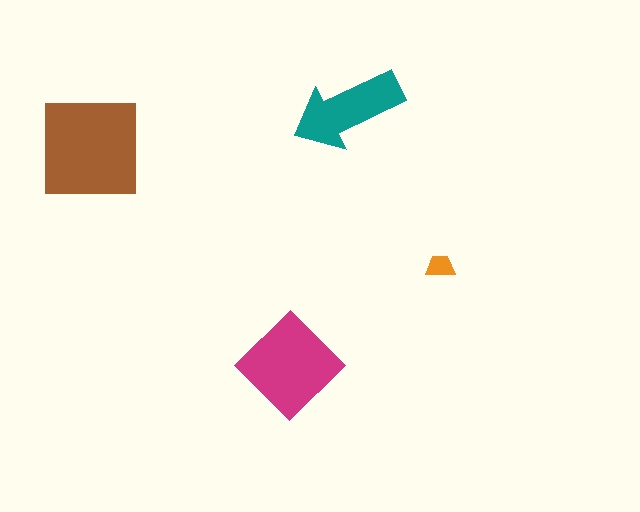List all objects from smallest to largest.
The orange trapezoid, the teal arrow, the magenta diamond, the brown square.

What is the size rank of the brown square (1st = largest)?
1st.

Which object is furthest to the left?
The brown square is leftmost.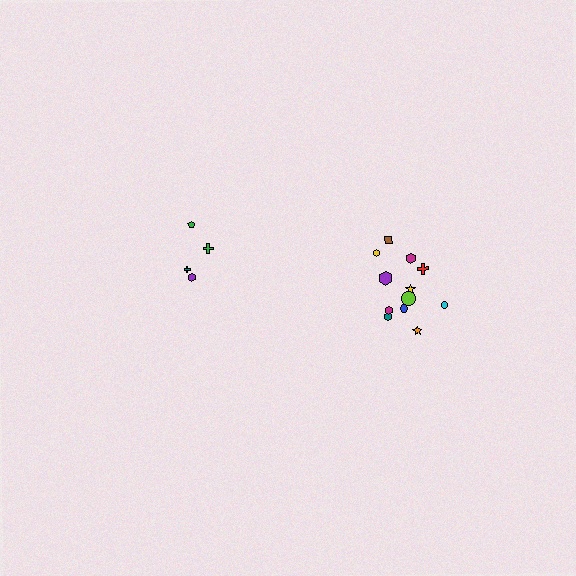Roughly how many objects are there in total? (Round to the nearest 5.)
Roughly 15 objects in total.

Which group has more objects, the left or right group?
The right group.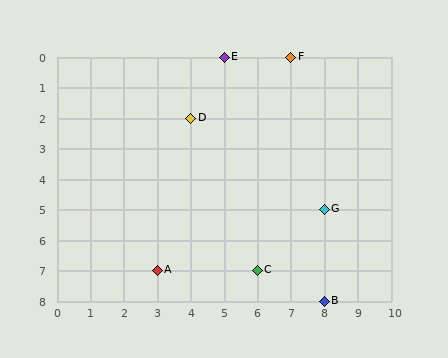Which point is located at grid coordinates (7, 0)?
Point F is at (7, 0).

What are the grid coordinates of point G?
Point G is at grid coordinates (8, 5).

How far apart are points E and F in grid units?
Points E and F are 2 columns apart.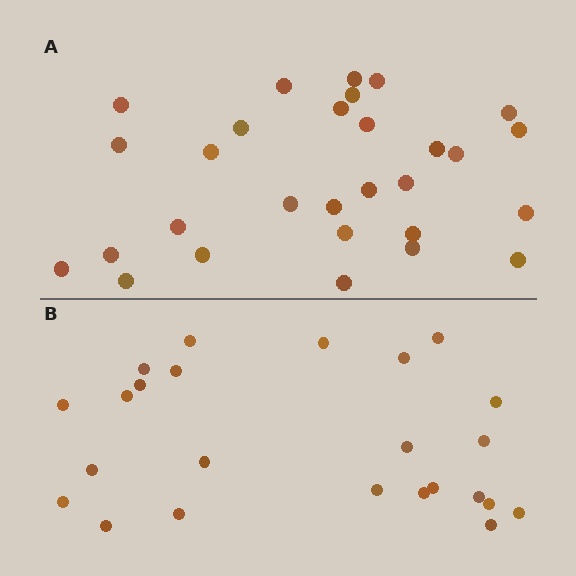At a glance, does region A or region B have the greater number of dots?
Region A (the top region) has more dots.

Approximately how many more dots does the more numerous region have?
Region A has about 5 more dots than region B.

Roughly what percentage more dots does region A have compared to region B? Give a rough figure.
About 20% more.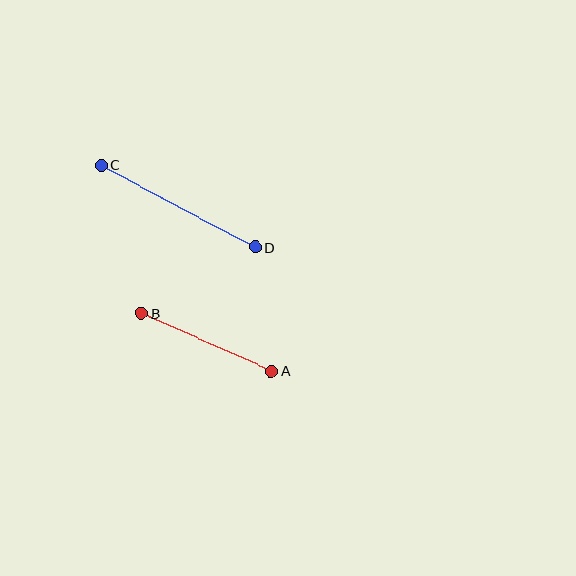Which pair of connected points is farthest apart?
Points C and D are farthest apart.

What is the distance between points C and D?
The distance is approximately 174 pixels.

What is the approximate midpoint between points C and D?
The midpoint is at approximately (178, 206) pixels.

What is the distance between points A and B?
The distance is approximately 142 pixels.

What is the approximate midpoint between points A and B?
The midpoint is at approximately (206, 342) pixels.